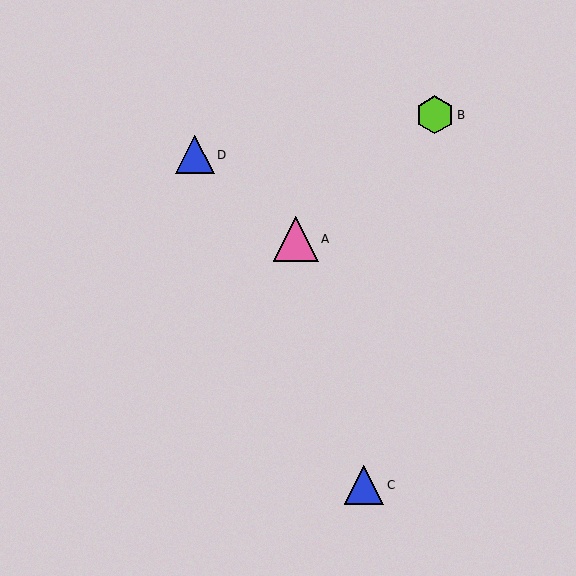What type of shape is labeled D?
Shape D is a blue triangle.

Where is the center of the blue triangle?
The center of the blue triangle is at (364, 485).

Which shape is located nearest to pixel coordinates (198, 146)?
The blue triangle (labeled D) at (195, 155) is nearest to that location.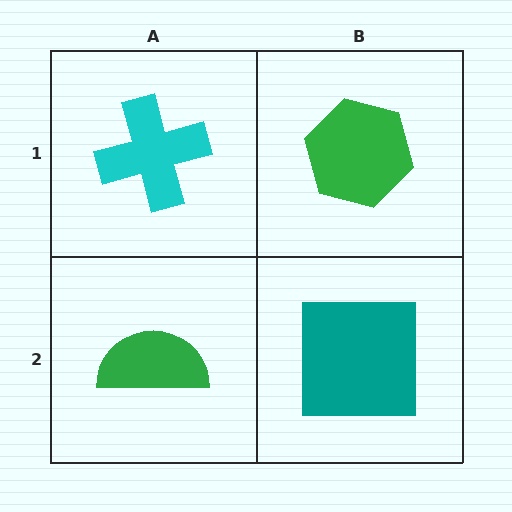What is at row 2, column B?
A teal square.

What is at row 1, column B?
A green hexagon.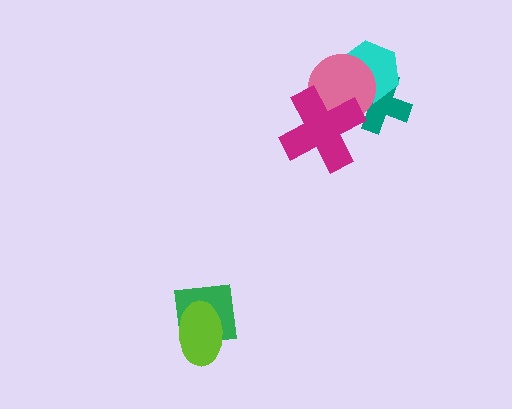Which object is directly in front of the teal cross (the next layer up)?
The cyan hexagon is directly in front of the teal cross.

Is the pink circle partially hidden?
Yes, it is partially covered by another shape.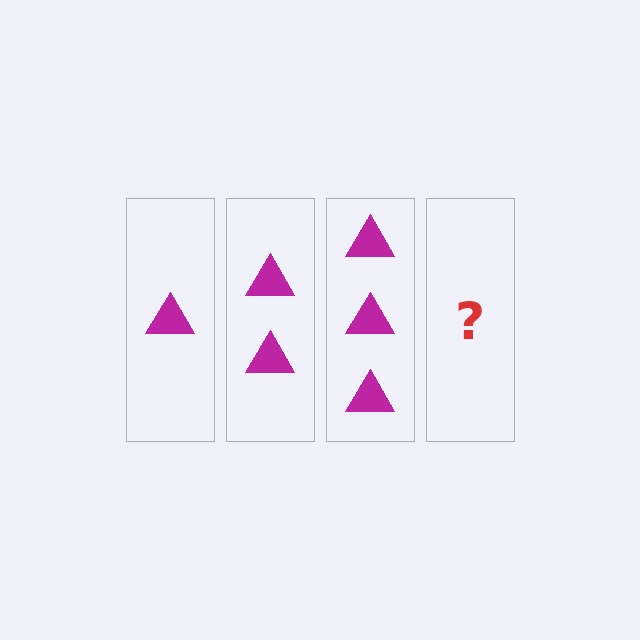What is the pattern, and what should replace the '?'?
The pattern is that each step adds one more triangle. The '?' should be 4 triangles.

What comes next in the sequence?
The next element should be 4 triangles.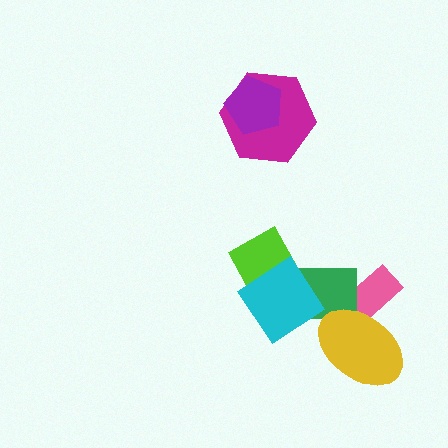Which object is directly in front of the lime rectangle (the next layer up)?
The green rectangle is directly in front of the lime rectangle.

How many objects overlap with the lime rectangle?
2 objects overlap with the lime rectangle.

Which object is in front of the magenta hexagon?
The purple pentagon is in front of the magenta hexagon.